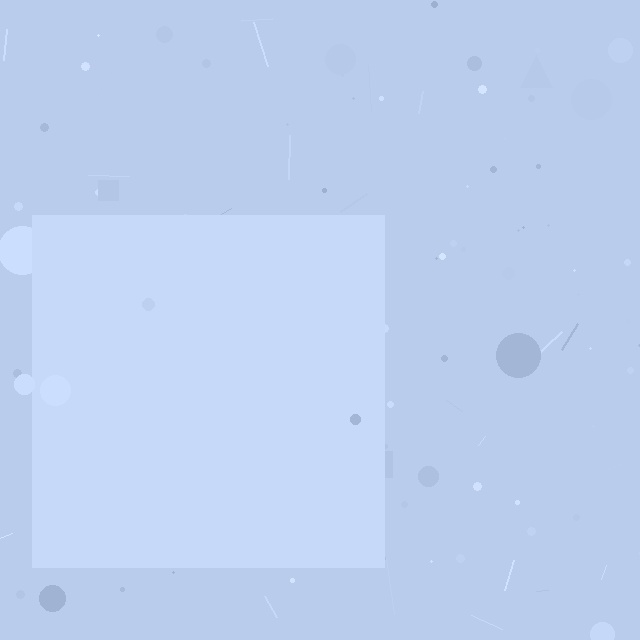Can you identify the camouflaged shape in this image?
The camouflaged shape is a square.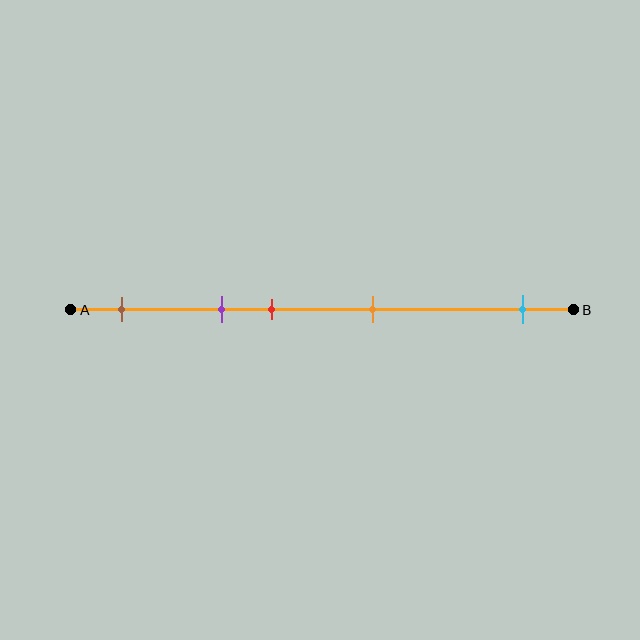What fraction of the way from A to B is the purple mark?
The purple mark is approximately 30% (0.3) of the way from A to B.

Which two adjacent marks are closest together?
The purple and red marks are the closest adjacent pair.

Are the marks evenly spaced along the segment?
No, the marks are not evenly spaced.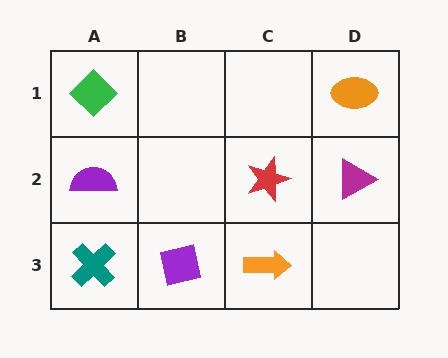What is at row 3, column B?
A purple square.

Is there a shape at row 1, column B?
No, that cell is empty.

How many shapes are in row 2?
3 shapes.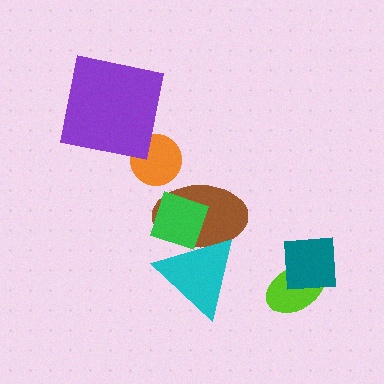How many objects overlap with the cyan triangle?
2 objects overlap with the cyan triangle.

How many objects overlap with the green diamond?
2 objects overlap with the green diamond.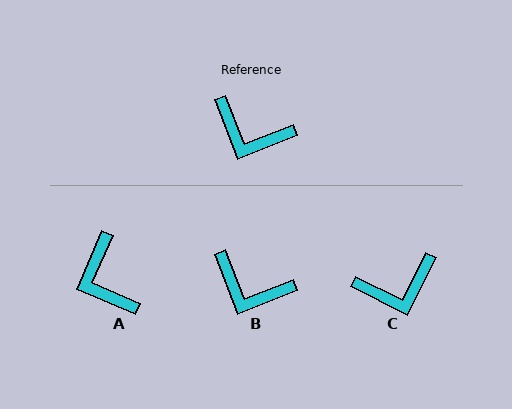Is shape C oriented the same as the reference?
No, it is off by about 42 degrees.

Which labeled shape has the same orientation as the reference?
B.